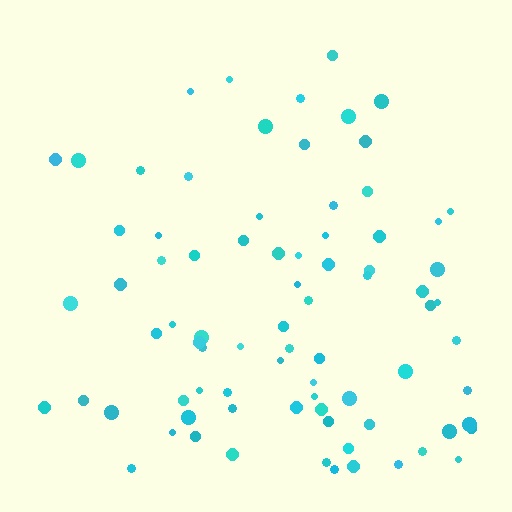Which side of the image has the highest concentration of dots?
The bottom.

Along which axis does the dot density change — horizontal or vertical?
Vertical.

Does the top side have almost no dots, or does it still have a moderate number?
Still a moderate number, just noticeably fewer than the bottom.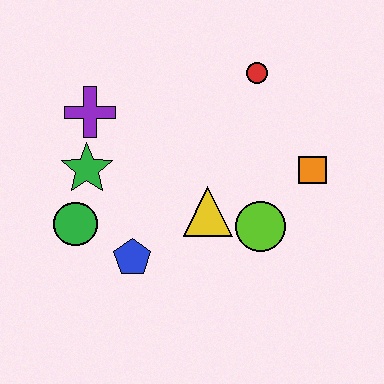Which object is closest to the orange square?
The lime circle is closest to the orange square.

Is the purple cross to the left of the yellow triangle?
Yes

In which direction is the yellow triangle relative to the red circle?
The yellow triangle is below the red circle.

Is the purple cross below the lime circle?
No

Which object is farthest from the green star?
The orange square is farthest from the green star.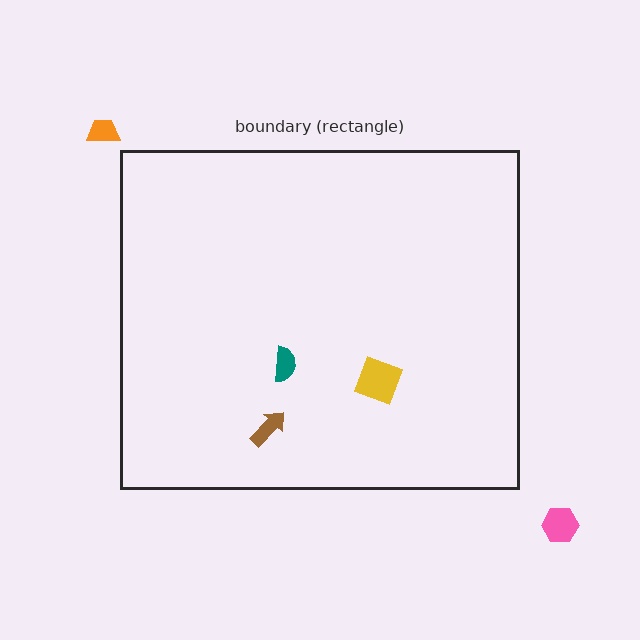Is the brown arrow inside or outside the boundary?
Inside.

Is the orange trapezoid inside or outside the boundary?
Outside.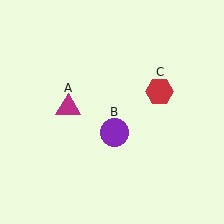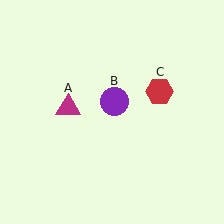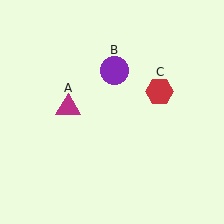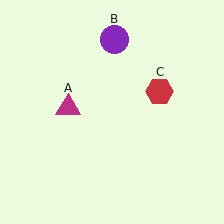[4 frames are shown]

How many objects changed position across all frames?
1 object changed position: purple circle (object B).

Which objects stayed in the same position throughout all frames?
Magenta triangle (object A) and red hexagon (object C) remained stationary.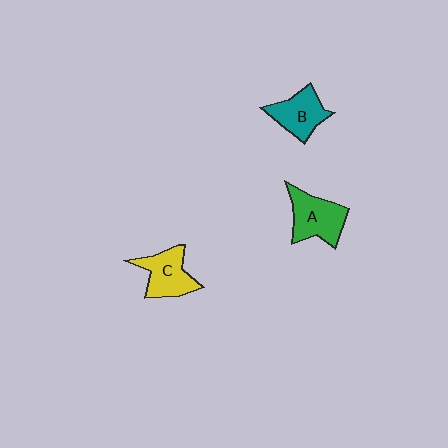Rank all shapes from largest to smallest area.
From largest to smallest: A (green), C (yellow), B (teal).